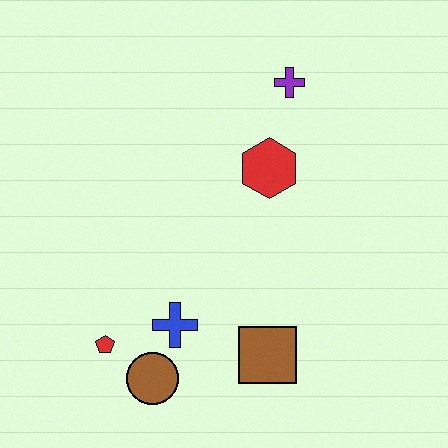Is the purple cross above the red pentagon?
Yes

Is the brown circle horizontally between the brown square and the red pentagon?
Yes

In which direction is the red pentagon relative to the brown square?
The red pentagon is to the left of the brown square.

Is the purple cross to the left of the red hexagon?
No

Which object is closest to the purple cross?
The red hexagon is closest to the purple cross.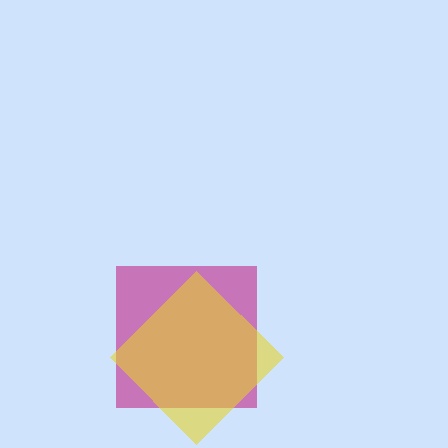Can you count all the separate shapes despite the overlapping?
Yes, there are 2 separate shapes.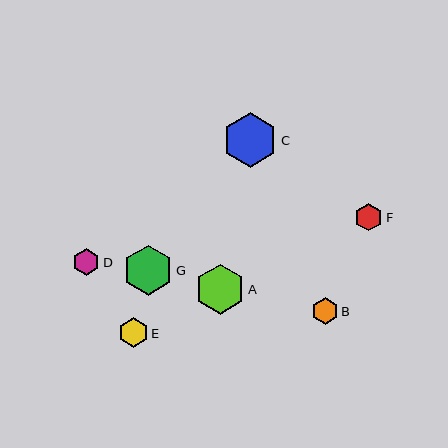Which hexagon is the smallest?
Hexagon D is the smallest with a size of approximately 27 pixels.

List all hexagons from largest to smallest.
From largest to smallest: C, G, A, E, F, B, D.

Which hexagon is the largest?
Hexagon C is the largest with a size of approximately 55 pixels.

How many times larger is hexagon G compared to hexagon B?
Hexagon G is approximately 1.9 times the size of hexagon B.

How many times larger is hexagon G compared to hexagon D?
Hexagon G is approximately 1.9 times the size of hexagon D.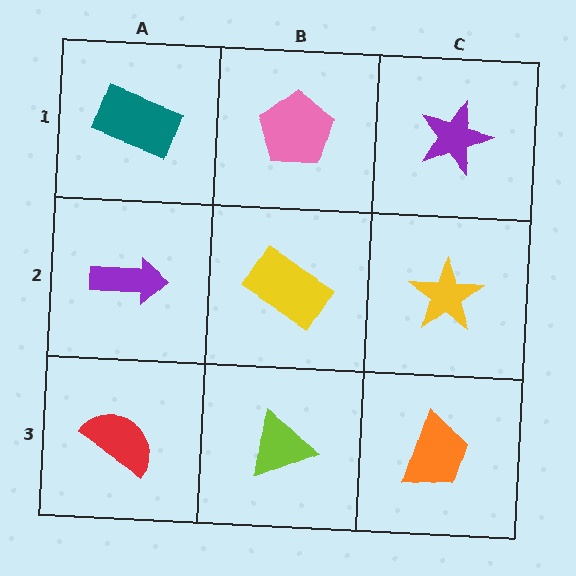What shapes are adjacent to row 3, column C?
A yellow star (row 2, column C), a lime triangle (row 3, column B).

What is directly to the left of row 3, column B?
A red semicircle.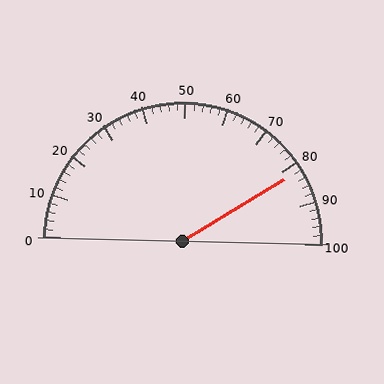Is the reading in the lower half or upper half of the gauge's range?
The reading is in the upper half of the range (0 to 100).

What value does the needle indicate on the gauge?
The needle indicates approximately 82.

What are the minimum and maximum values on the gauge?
The gauge ranges from 0 to 100.